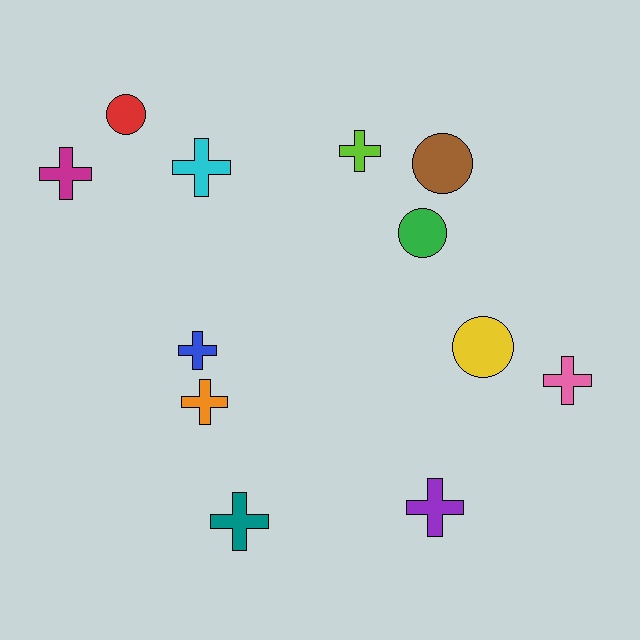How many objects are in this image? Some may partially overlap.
There are 12 objects.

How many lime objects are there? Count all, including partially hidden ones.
There is 1 lime object.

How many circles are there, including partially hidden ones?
There are 4 circles.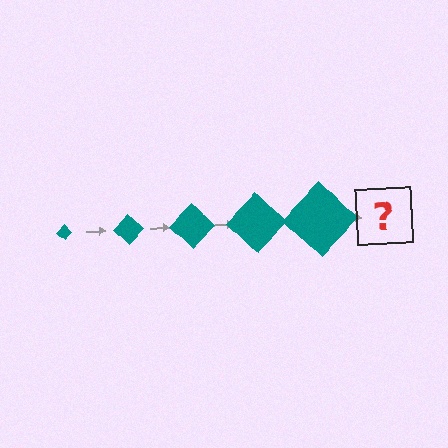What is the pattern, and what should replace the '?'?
The pattern is that the diamond gets progressively larger each step. The '?' should be a teal diamond, larger than the previous one.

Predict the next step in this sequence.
The next step is a teal diamond, larger than the previous one.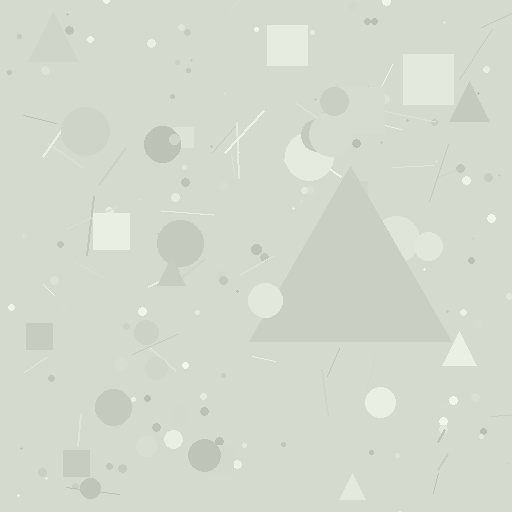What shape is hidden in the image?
A triangle is hidden in the image.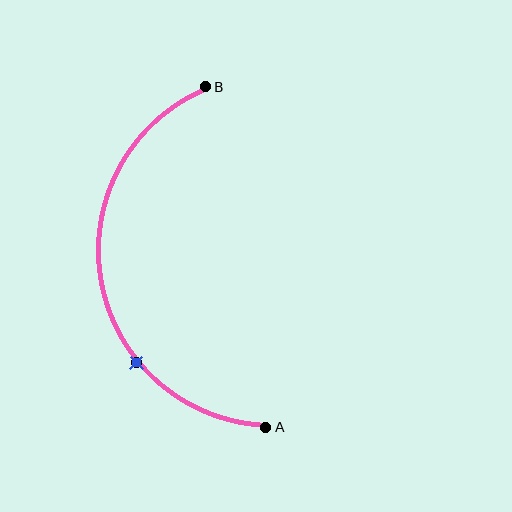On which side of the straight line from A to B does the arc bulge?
The arc bulges to the left of the straight line connecting A and B.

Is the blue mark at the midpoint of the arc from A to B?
No. The blue mark lies on the arc but is closer to endpoint A. The arc midpoint would be at the point on the curve equidistant along the arc from both A and B.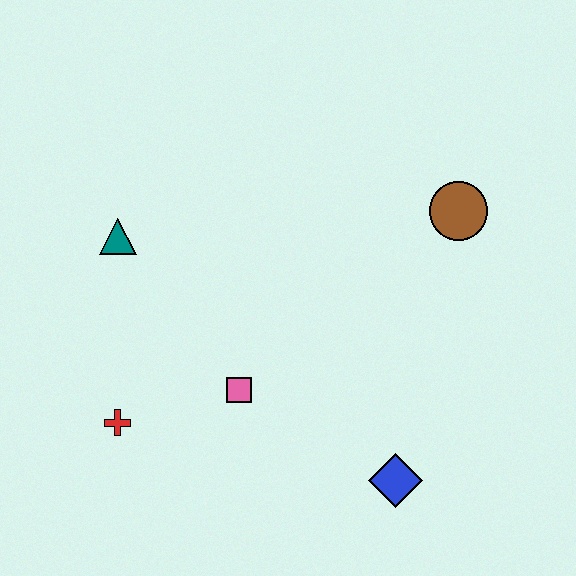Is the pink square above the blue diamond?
Yes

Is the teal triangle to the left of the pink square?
Yes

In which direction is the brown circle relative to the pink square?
The brown circle is to the right of the pink square.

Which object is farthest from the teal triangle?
The blue diamond is farthest from the teal triangle.